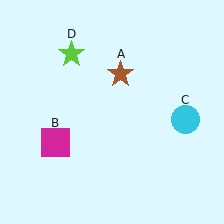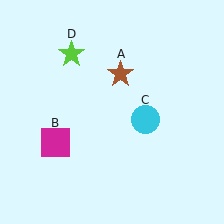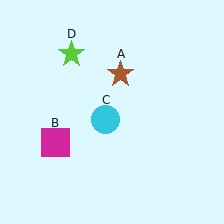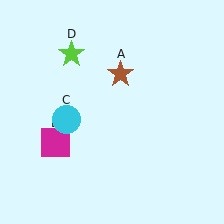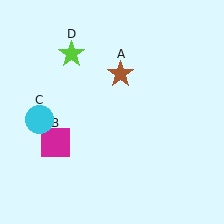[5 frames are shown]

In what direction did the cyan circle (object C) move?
The cyan circle (object C) moved left.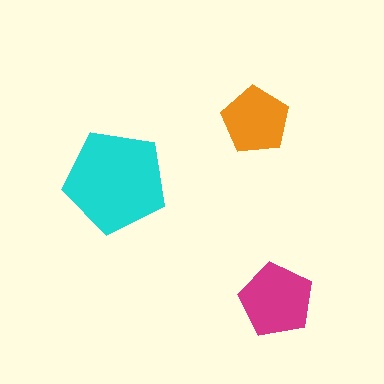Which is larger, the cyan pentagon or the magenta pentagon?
The cyan one.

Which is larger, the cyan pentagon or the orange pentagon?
The cyan one.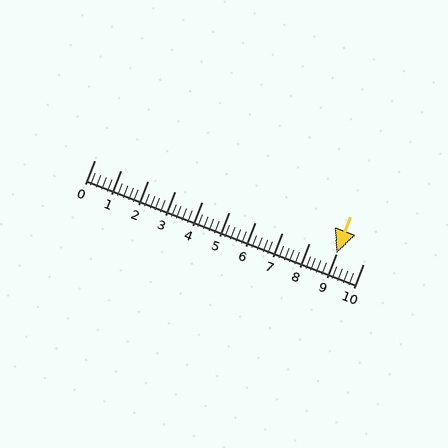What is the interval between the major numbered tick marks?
The major tick marks are spaced 1 units apart.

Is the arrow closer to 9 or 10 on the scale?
The arrow is closer to 9.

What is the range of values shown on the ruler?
The ruler shows values from 0 to 10.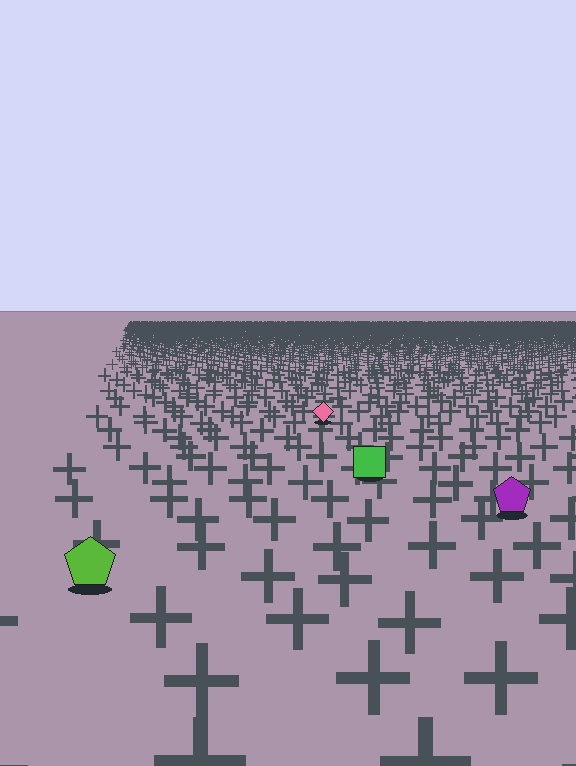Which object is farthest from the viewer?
The pink diamond is farthest from the viewer. It appears smaller and the ground texture around it is denser.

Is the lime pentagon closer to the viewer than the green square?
Yes. The lime pentagon is closer — you can tell from the texture gradient: the ground texture is coarser near it.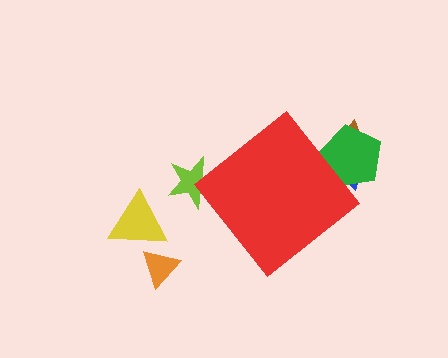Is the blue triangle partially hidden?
Yes, the blue triangle is partially hidden behind the red diamond.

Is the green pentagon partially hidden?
Yes, the green pentagon is partially hidden behind the red diamond.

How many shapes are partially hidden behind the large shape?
4 shapes are partially hidden.